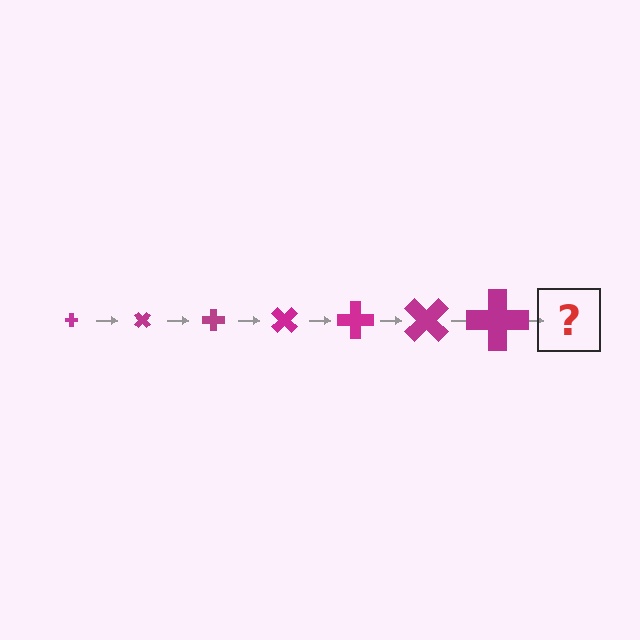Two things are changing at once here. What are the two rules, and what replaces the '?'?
The two rules are that the cross grows larger each step and it rotates 45 degrees each step. The '?' should be a cross, larger than the previous one and rotated 315 degrees from the start.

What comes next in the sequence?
The next element should be a cross, larger than the previous one and rotated 315 degrees from the start.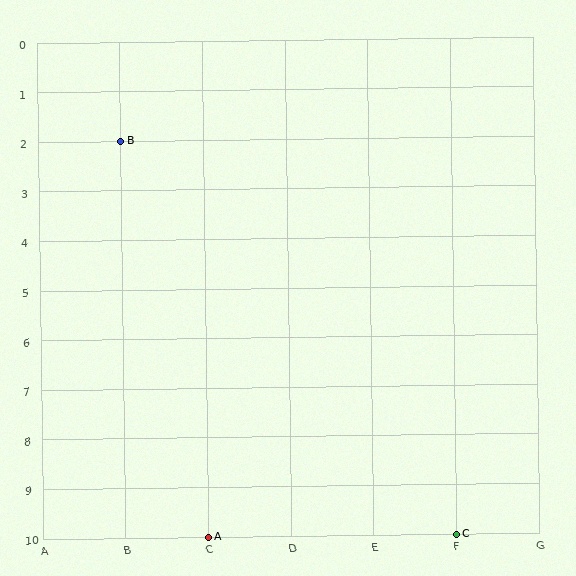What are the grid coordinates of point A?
Point A is at grid coordinates (C, 10).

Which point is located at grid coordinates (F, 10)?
Point C is at (F, 10).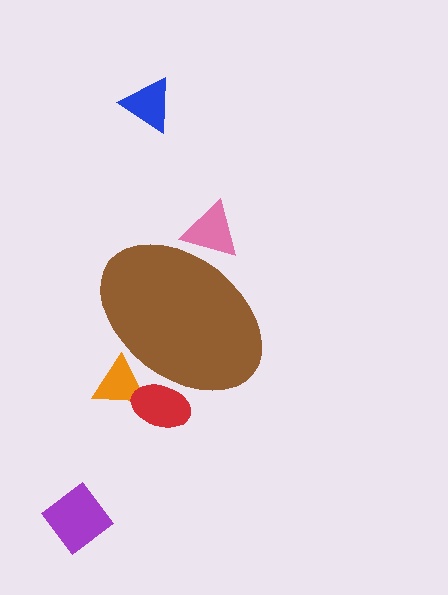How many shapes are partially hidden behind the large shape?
3 shapes are partially hidden.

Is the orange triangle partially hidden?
Yes, the orange triangle is partially hidden behind the brown ellipse.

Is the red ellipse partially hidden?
Yes, the red ellipse is partially hidden behind the brown ellipse.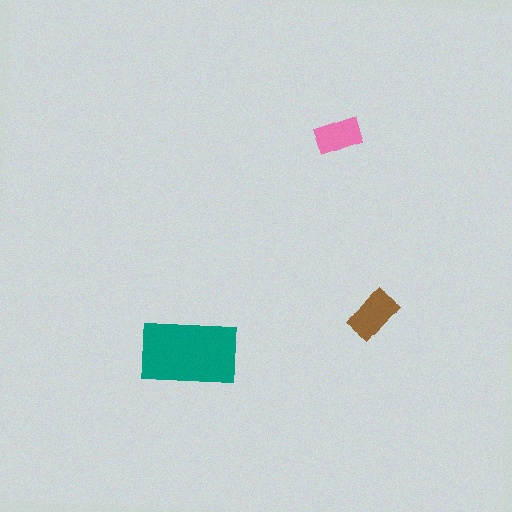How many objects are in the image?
There are 3 objects in the image.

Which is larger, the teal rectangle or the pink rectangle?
The teal one.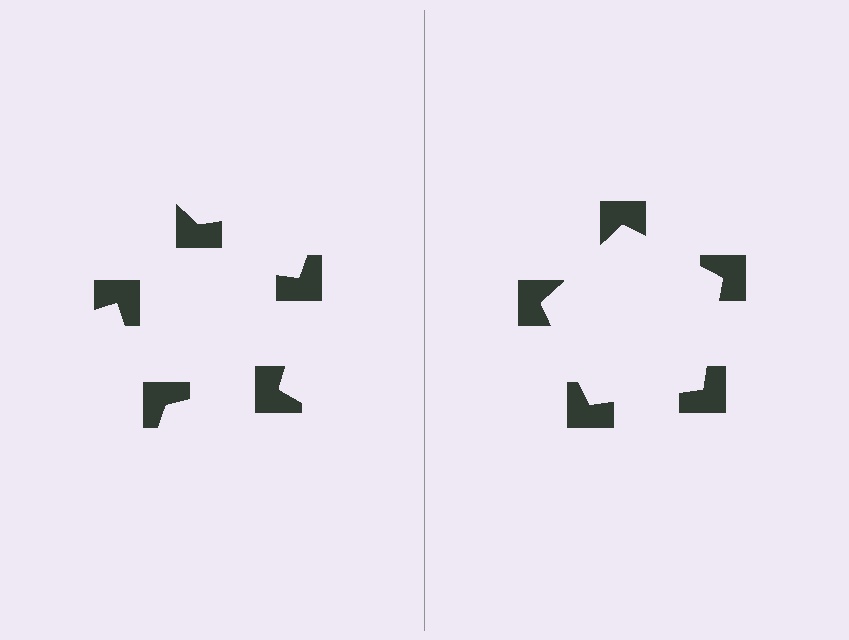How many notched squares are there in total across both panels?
10 — 5 on each side.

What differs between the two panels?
The notched squares are positioned identically on both sides; only the wedge orientations differ. On the right they align to a pentagon; on the left they are misaligned.